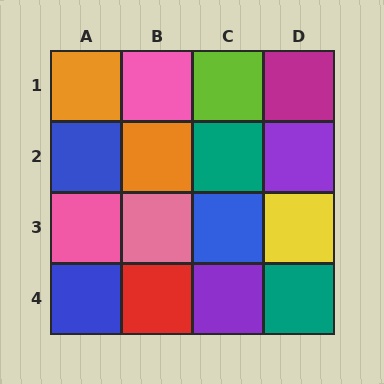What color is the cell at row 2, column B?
Orange.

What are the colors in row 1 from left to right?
Orange, pink, lime, magenta.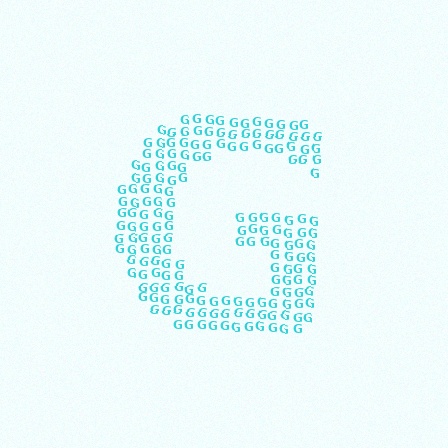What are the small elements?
The small elements are letter G's.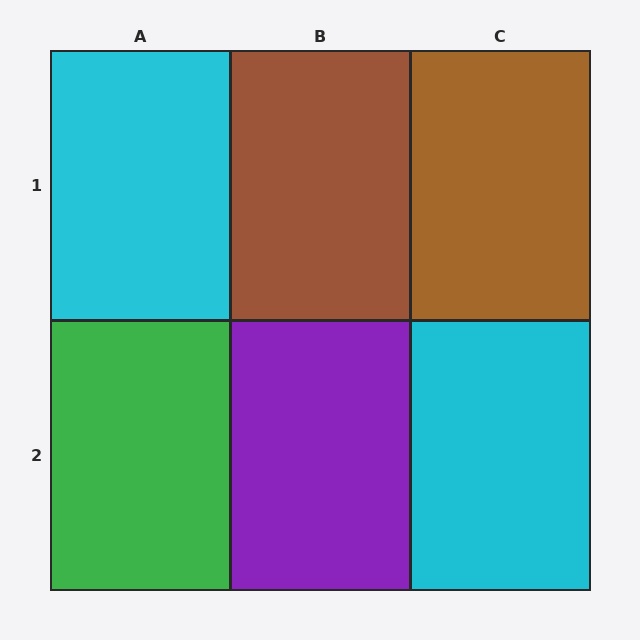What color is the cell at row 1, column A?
Cyan.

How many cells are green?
1 cell is green.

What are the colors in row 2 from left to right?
Green, purple, cyan.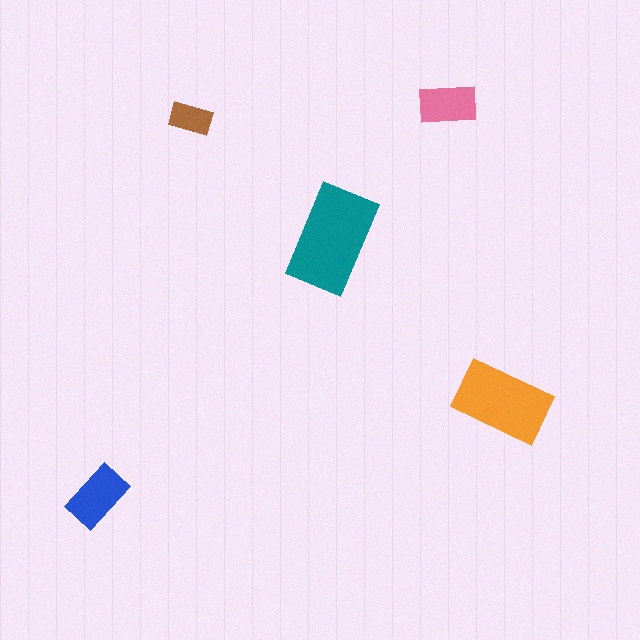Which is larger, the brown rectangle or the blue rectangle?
The blue one.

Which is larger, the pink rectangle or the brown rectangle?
The pink one.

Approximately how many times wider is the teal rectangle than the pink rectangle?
About 2 times wider.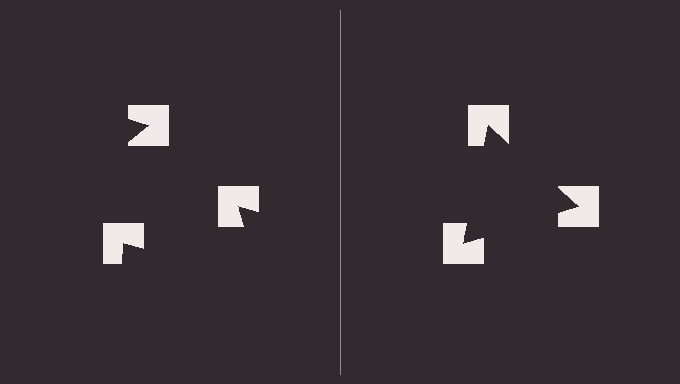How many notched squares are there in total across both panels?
6 — 3 on each side.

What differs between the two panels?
The notched squares are positioned identically on both sides; only the wedge orientations differ. On the right they align to a triangle; on the left they are misaligned.